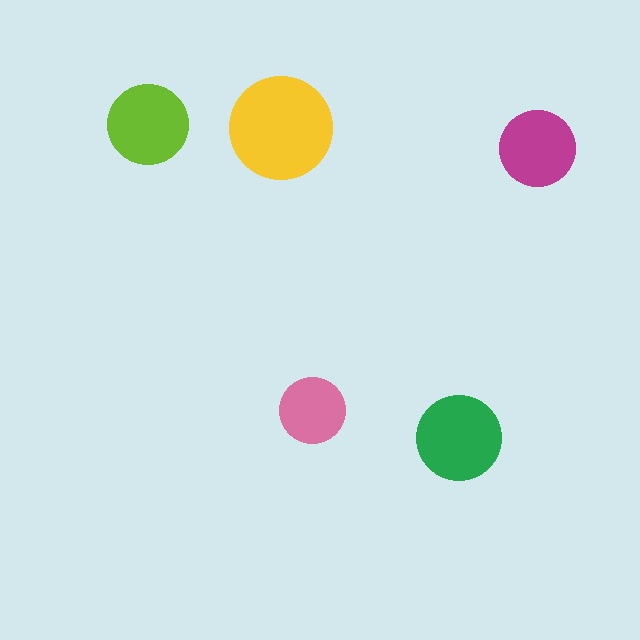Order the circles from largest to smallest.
the yellow one, the green one, the lime one, the magenta one, the pink one.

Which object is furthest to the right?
The magenta circle is rightmost.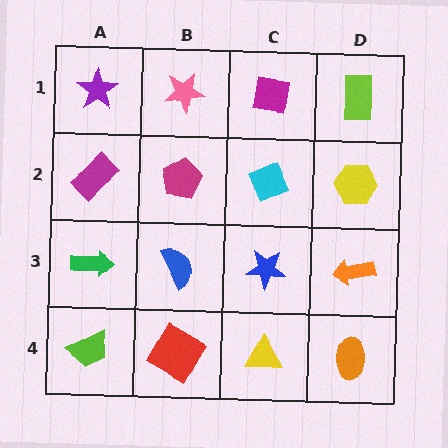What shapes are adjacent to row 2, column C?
A magenta square (row 1, column C), a blue star (row 3, column C), a magenta pentagon (row 2, column B), a yellow hexagon (row 2, column D).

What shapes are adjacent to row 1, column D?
A yellow hexagon (row 2, column D), a magenta square (row 1, column C).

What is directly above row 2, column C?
A magenta square.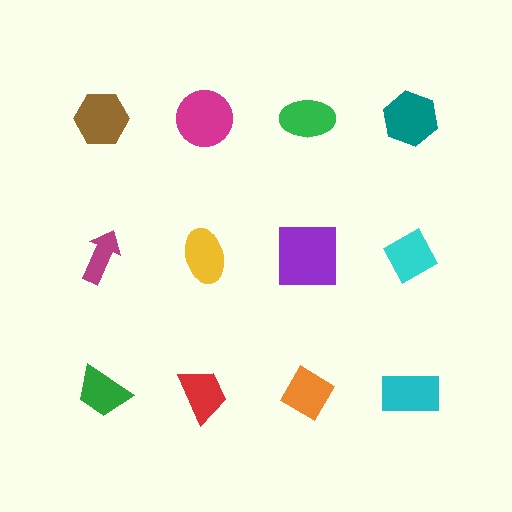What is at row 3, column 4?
A cyan rectangle.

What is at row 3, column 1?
A green trapezoid.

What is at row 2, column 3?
A purple square.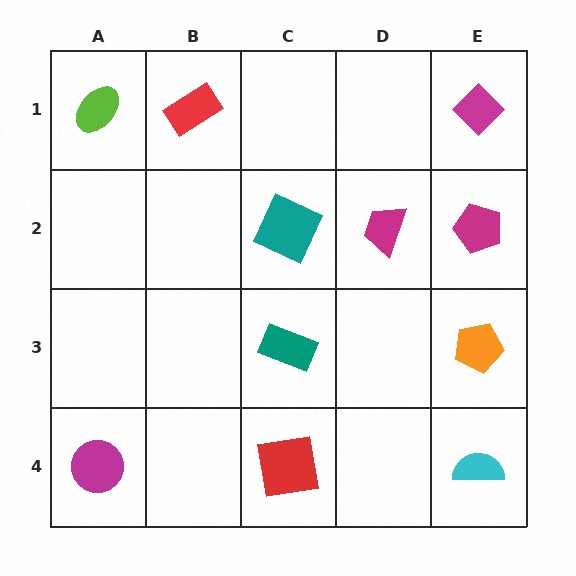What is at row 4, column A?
A magenta circle.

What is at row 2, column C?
A teal square.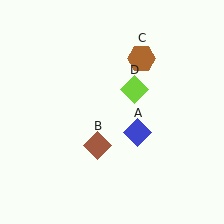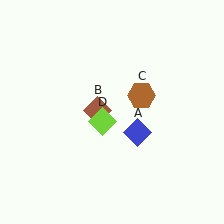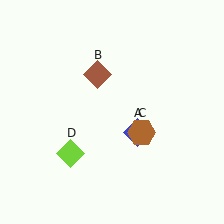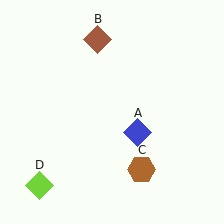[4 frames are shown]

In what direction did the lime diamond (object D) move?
The lime diamond (object D) moved down and to the left.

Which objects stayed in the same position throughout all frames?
Blue diamond (object A) remained stationary.